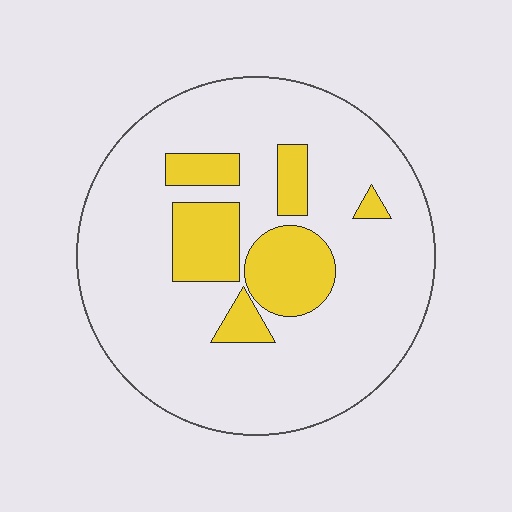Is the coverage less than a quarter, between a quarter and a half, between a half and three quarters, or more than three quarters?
Less than a quarter.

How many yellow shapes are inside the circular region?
6.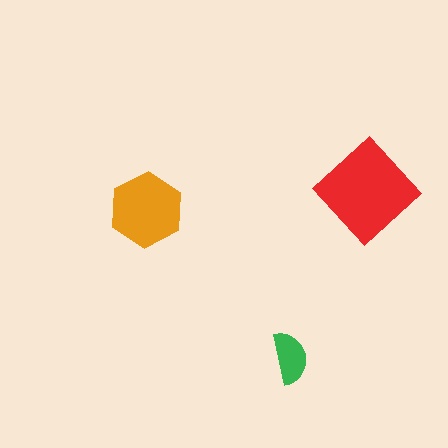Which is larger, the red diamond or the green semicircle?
The red diamond.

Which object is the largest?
The red diamond.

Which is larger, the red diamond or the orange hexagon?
The red diamond.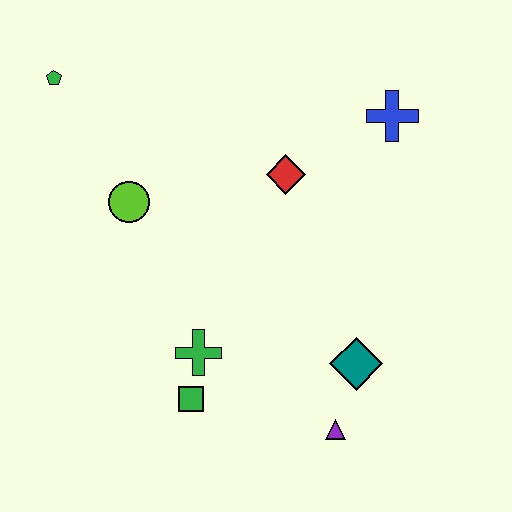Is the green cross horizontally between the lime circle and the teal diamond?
Yes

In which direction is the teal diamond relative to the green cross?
The teal diamond is to the right of the green cross.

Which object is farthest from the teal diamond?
The green pentagon is farthest from the teal diamond.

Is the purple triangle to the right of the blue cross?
No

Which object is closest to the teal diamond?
The purple triangle is closest to the teal diamond.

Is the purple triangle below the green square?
Yes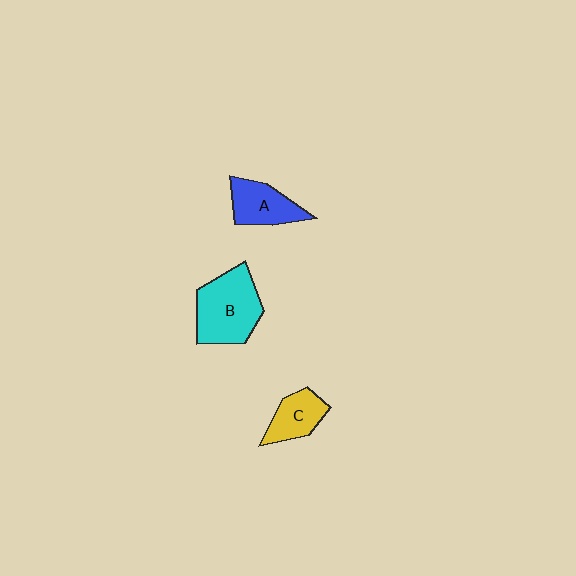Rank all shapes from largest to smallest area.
From largest to smallest: B (cyan), A (blue), C (yellow).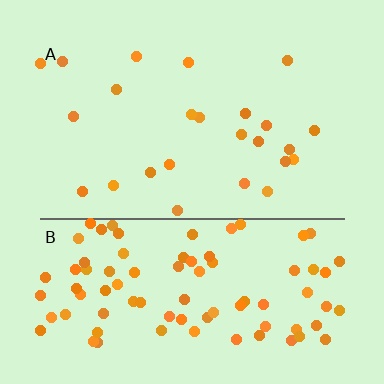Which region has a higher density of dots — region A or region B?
B (the bottom).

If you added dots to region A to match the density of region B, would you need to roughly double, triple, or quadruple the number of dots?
Approximately quadruple.